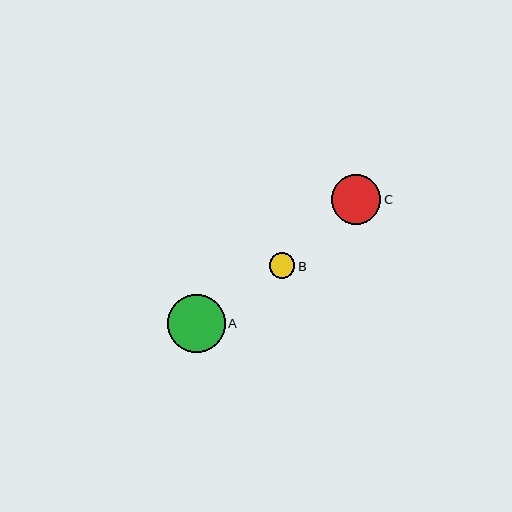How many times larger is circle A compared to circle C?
Circle A is approximately 1.2 times the size of circle C.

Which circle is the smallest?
Circle B is the smallest with a size of approximately 26 pixels.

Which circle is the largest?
Circle A is the largest with a size of approximately 57 pixels.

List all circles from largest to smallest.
From largest to smallest: A, C, B.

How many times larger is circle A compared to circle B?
Circle A is approximately 2.2 times the size of circle B.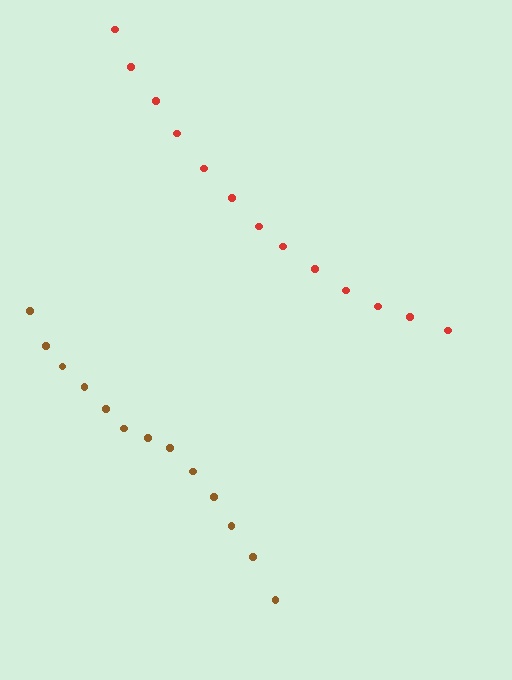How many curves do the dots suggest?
There are 2 distinct paths.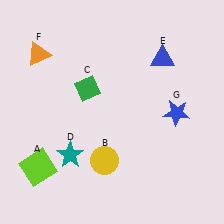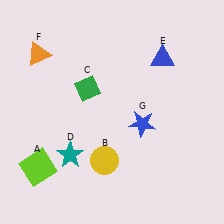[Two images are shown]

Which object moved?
The blue star (G) moved left.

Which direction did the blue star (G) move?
The blue star (G) moved left.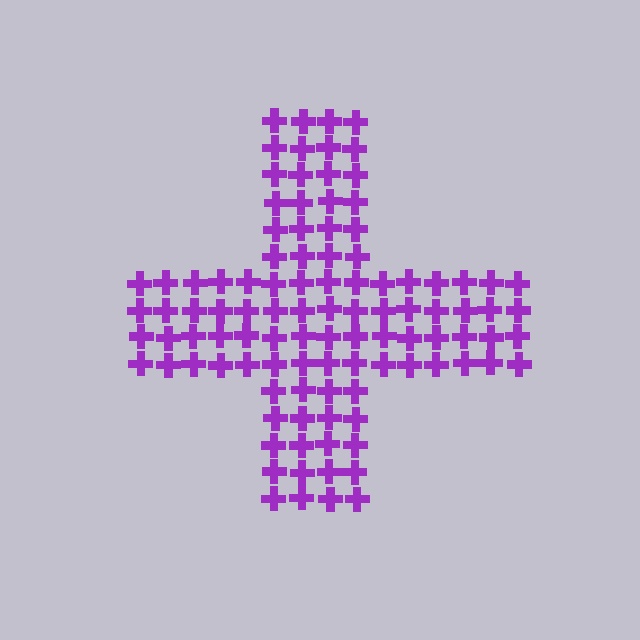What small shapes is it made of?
It is made of small crosses.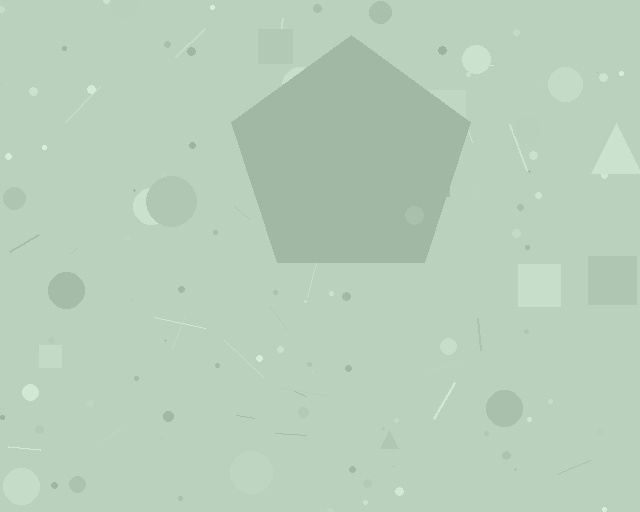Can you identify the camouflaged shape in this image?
The camouflaged shape is a pentagon.